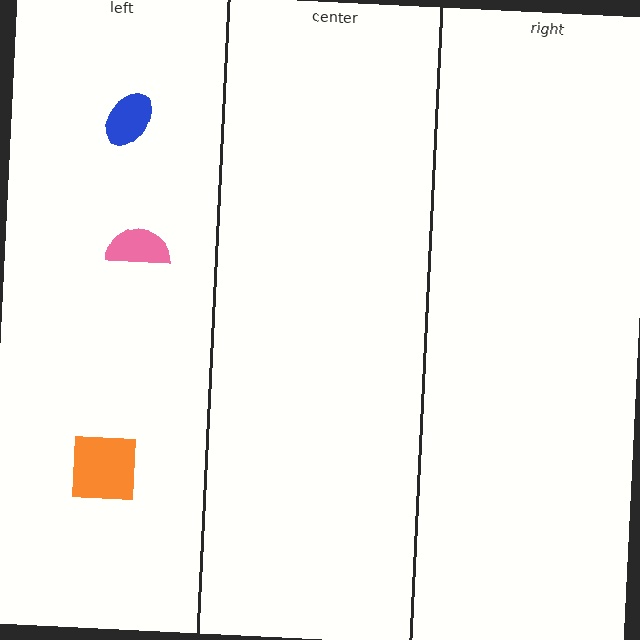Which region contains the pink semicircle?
The left region.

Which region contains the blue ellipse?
The left region.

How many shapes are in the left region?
3.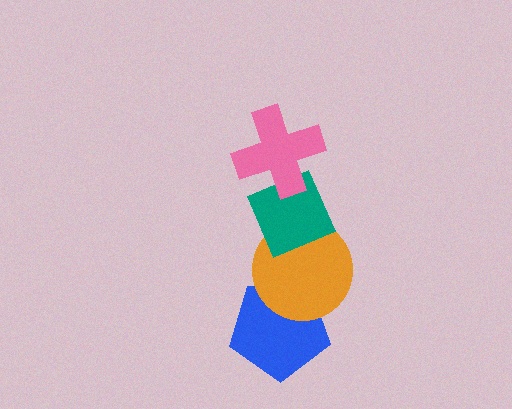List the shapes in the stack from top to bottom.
From top to bottom: the pink cross, the teal diamond, the orange circle, the blue pentagon.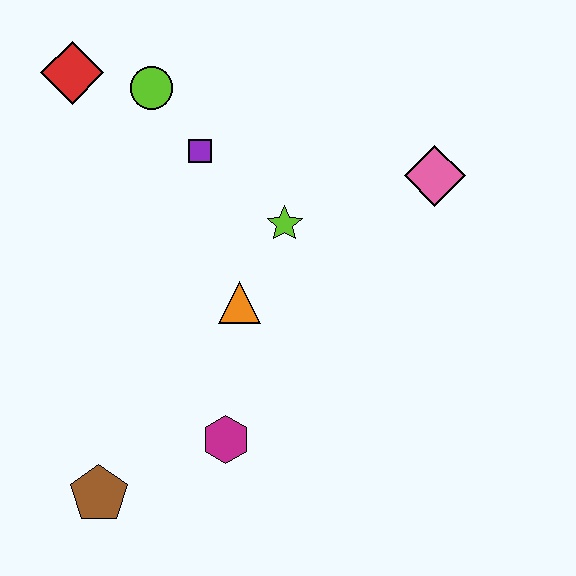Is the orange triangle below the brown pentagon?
No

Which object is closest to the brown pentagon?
The magenta hexagon is closest to the brown pentagon.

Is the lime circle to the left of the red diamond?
No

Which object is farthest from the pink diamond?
The brown pentagon is farthest from the pink diamond.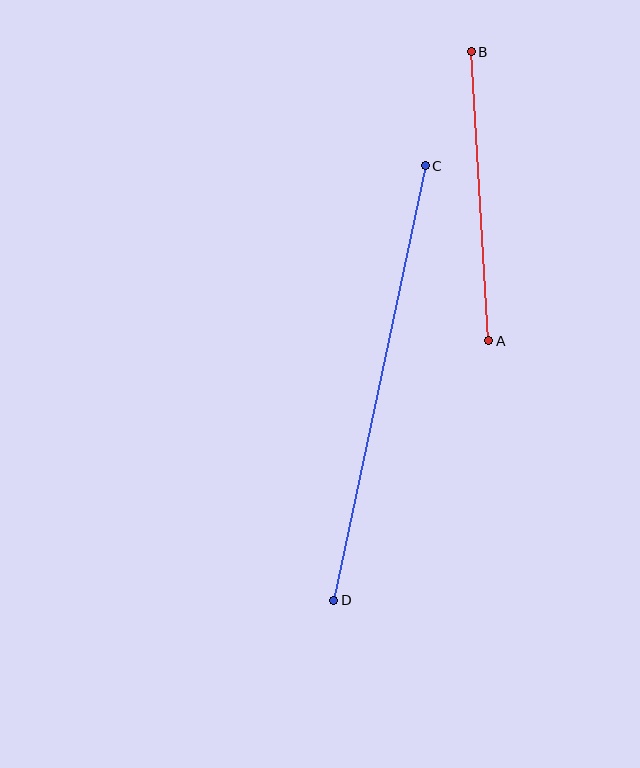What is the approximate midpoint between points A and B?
The midpoint is at approximately (480, 196) pixels.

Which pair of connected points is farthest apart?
Points C and D are farthest apart.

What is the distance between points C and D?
The distance is approximately 444 pixels.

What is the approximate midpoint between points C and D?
The midpoint is at approximately (379, 383) pixels.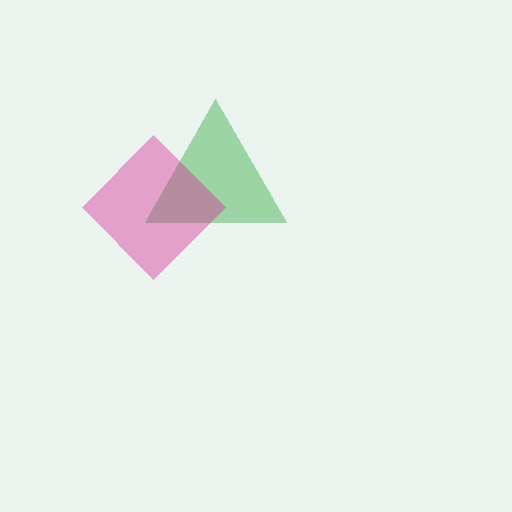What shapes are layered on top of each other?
The layered shapes are: a green triangle, a magenta diamond.